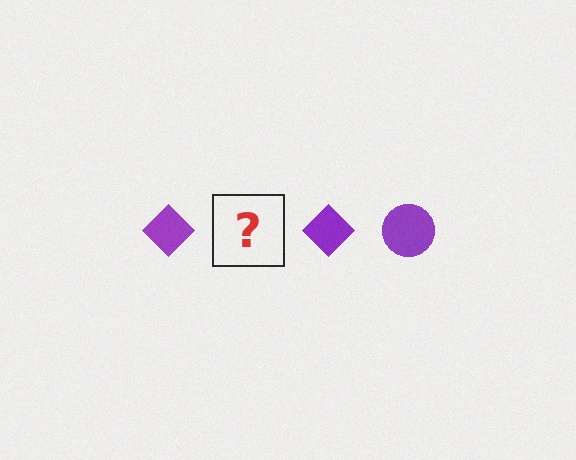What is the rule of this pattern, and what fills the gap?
The rule is that the pattern cycles through diamond, circle shapes in purple. The gap should be filled with a purple circle.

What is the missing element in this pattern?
The missing element is a purple circle.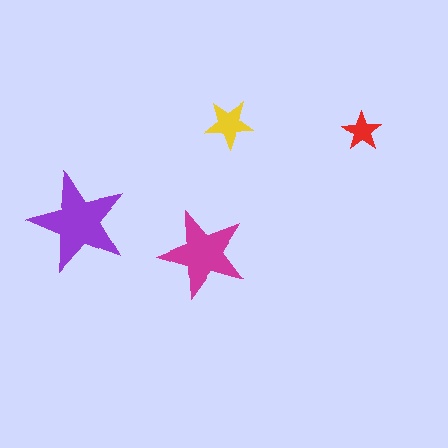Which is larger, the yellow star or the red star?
The yellow one.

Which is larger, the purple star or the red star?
The purple one.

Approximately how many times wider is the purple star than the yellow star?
About 2 times wider.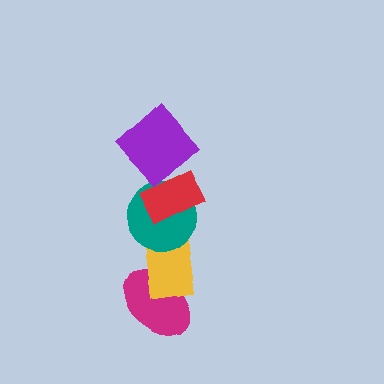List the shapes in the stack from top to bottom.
From top to bottom: the purple diamond, the red rectangle, the teal circle, the yellow rectangle, the magenta ellipse.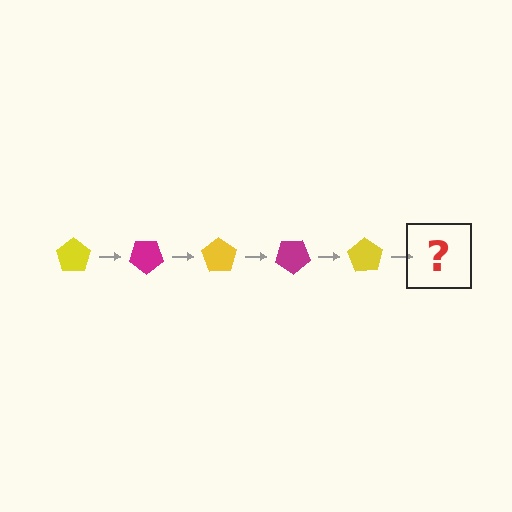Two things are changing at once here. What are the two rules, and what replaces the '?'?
The two rules are that it rotates 35 degrees each step and the color cycles through yellow and magenta. The '?' should be a magenta pentagon, rotated 175 degrees from the start.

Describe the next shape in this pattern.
It should be a magenta pentagon, rotated 175 degrees from the start.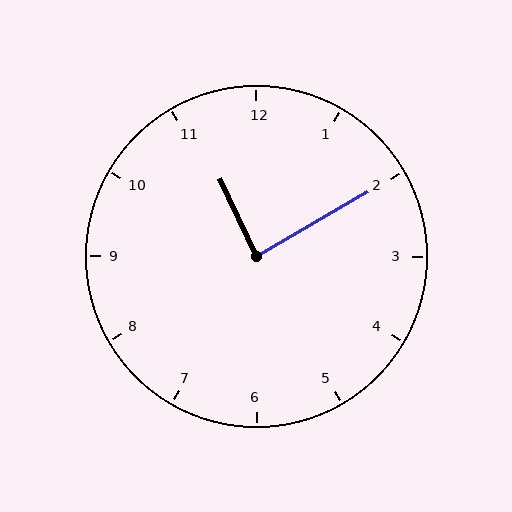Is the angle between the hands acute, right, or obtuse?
It is right.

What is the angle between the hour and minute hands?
Approximately 85 degrees.